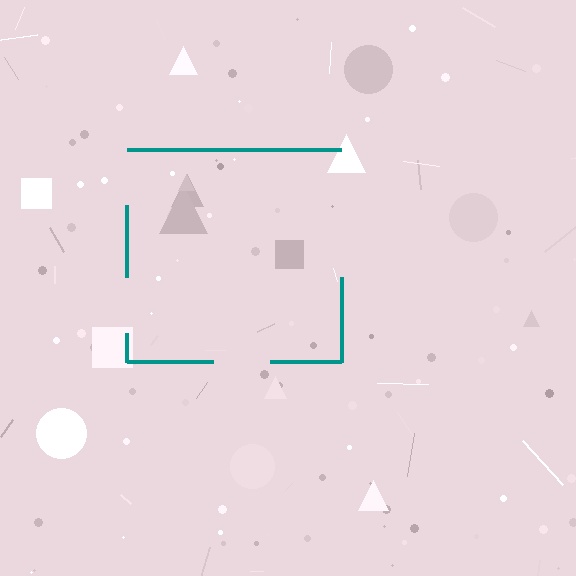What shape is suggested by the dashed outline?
The dashed outline suggests a square.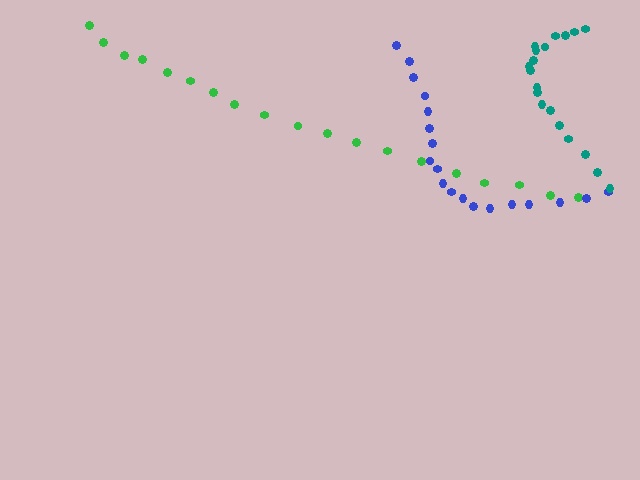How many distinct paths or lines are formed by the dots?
There are 3 distinct paths.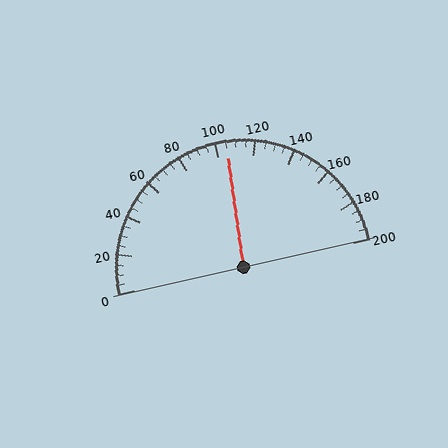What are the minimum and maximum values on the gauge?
The gauge ranges from 0 to 200.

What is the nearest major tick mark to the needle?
The nearest major tick mark is 100.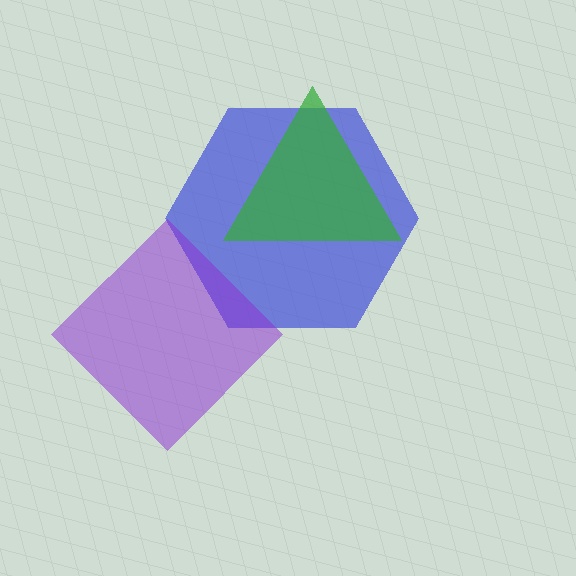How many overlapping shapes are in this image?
There are 3 overlapping shapes in the image.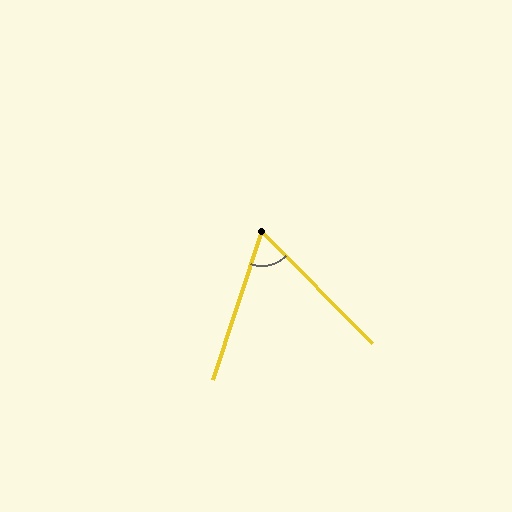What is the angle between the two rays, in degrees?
Approximately 63 degrees.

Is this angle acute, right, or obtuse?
It is acute.